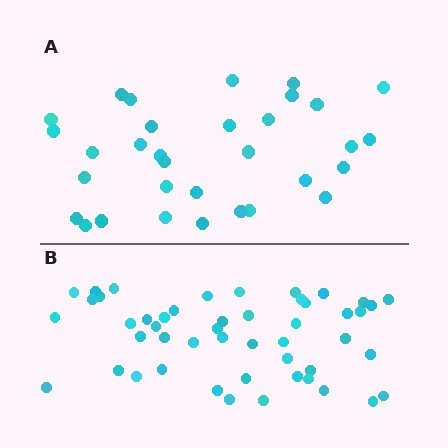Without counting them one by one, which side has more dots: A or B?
Region B (the bottom region) has more dots.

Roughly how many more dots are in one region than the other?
Region B has approximately 15 more dots than region A.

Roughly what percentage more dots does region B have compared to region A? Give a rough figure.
About 55% more.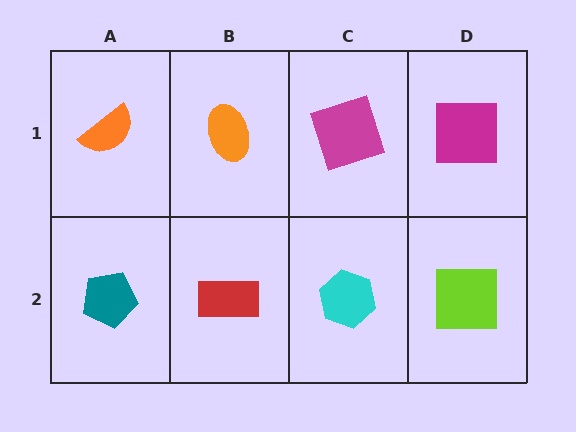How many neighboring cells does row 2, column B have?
3.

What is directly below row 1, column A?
A teal pentagon.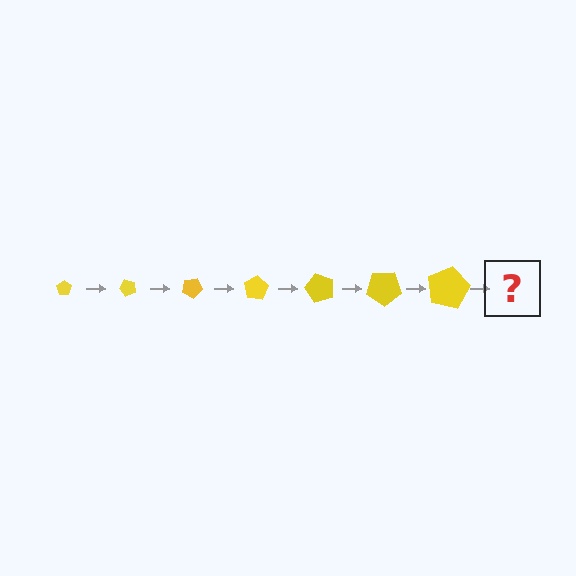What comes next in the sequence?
The next element should be a pentagon, larger than the previous one and rotated 350 degrees from the start.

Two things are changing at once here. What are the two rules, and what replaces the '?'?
The two rules are that the pentagon grows larger each step and it rotates 50 degrees each step. The '?' should be a pentagon, larger than the previous one and rotated 350 degrees from the start.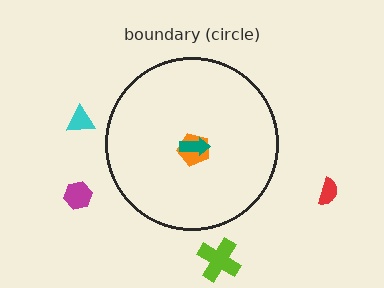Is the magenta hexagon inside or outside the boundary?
Outside.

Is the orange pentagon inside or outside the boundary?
Inside.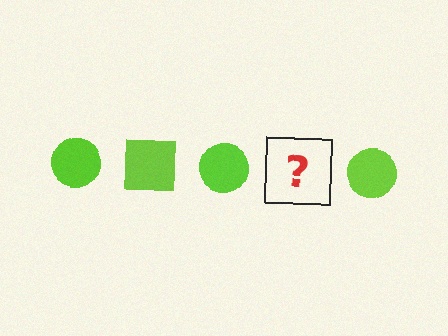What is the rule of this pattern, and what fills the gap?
The rule is that the pattern cycles through circle, square shapes in lime. The gap should be filled with a lime square.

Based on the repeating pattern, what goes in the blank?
The blank should be a lime square.